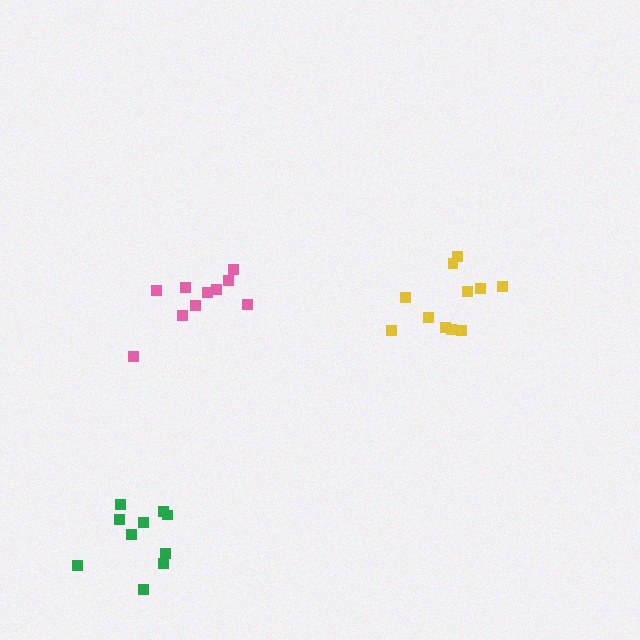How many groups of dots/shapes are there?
There are 3 groups.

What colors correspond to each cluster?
The clusters are colored: pink, yellow, green.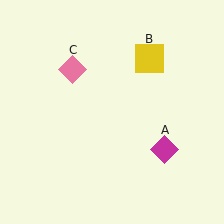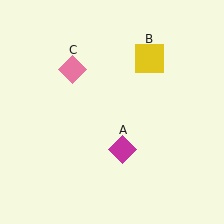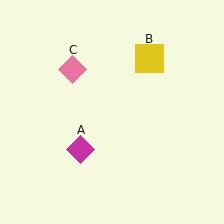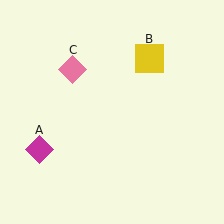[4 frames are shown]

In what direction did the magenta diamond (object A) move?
The magenta diamond (object A) moved left.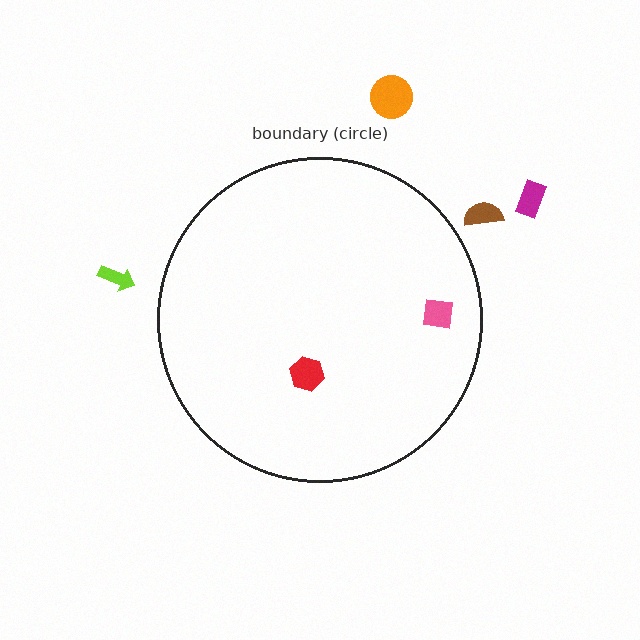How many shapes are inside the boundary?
2 inside, 4 outside.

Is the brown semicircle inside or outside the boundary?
Outside.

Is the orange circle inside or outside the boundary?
Outside.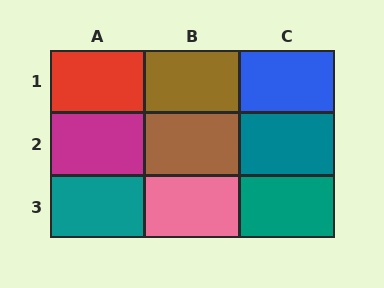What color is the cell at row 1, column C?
Blue.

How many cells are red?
1 cell is red.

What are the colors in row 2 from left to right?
Magenta, brown, teal.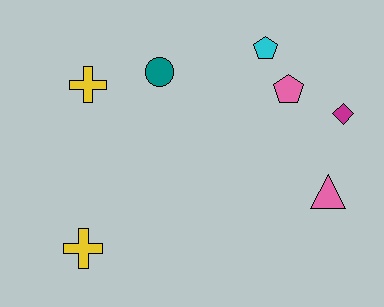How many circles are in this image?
There is 1 circle.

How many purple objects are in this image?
There are no purple objects.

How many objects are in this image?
There are 7 objects.